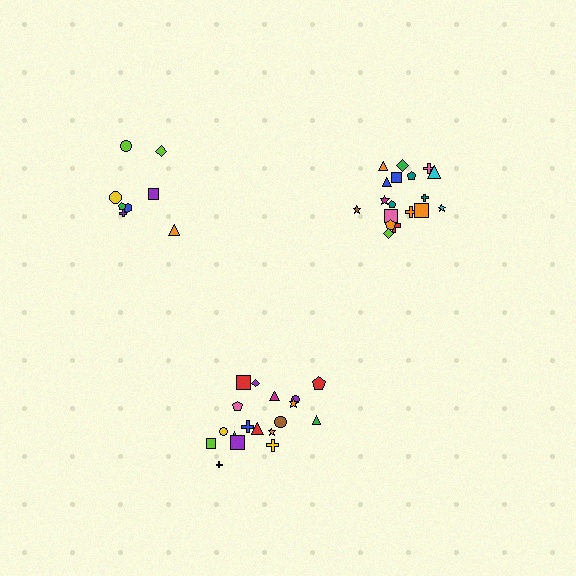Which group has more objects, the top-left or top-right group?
The top-right group.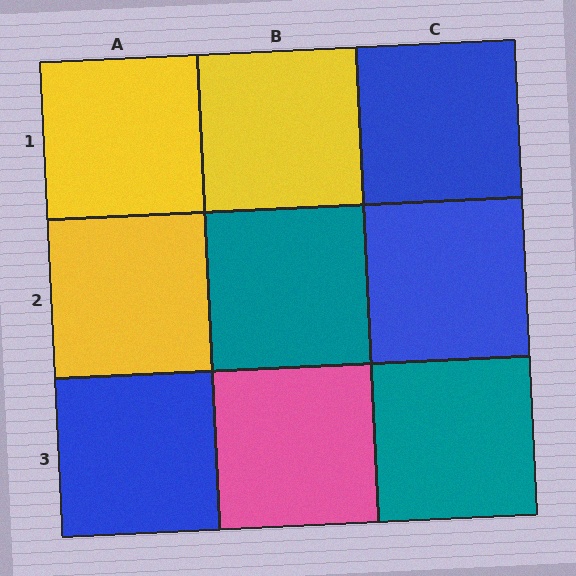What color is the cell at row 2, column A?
Yellow.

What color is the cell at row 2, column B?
Teal.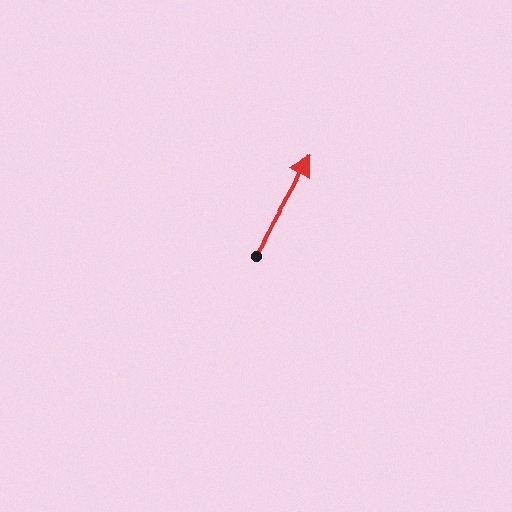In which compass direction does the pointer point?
Northeast.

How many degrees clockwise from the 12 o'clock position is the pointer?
Approximately 30 degrees.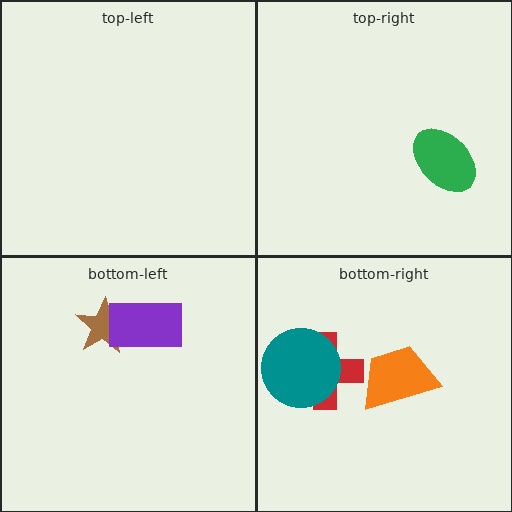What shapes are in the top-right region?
The green ellipse.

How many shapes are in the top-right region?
1.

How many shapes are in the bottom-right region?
3.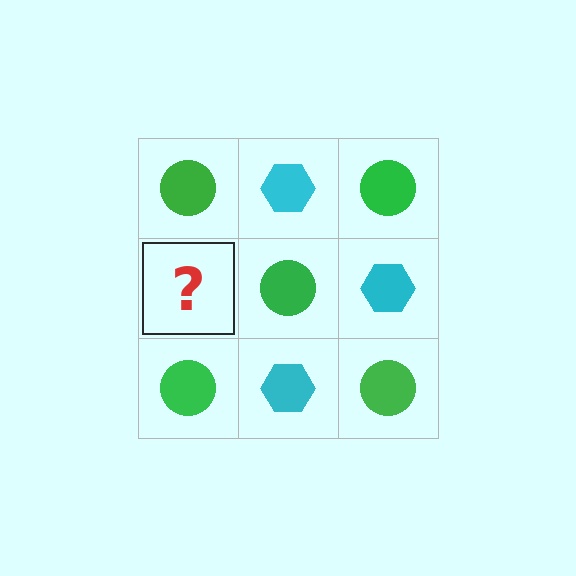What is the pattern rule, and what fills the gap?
The rule is that it alternates green circle and cyan hexagon in a checkerboard pattern. The gap should be filled with a cyan hexagon.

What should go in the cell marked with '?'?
The missing cell should contain a cyan hexagon.